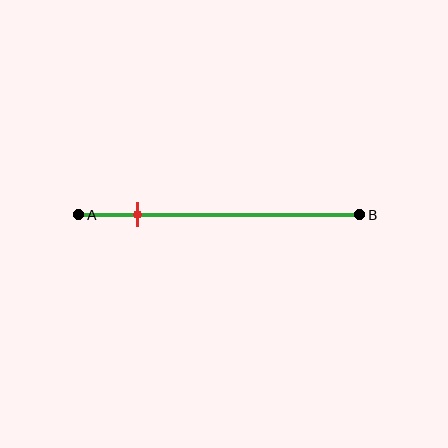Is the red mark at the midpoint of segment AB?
No, the mark is at about 20% from A, not at the 50% midpoint.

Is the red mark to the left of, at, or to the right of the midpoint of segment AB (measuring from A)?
The red mark is to the left of the midpoint of segment AB.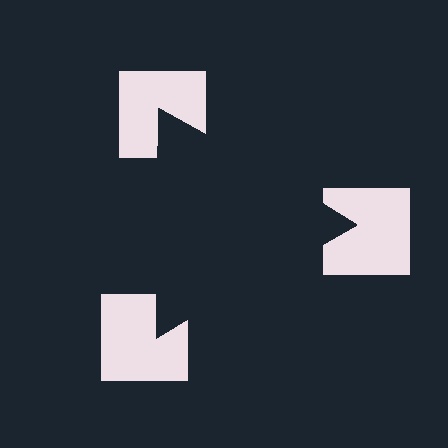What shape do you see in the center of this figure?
An illusory triangle — its edges are inferred from the aligned wedge cuts in the notched squares, not physically drawn.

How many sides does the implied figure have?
3 sides.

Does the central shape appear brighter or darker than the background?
It typically appears slightly darker than the background, even though no actual brightness change is drawn.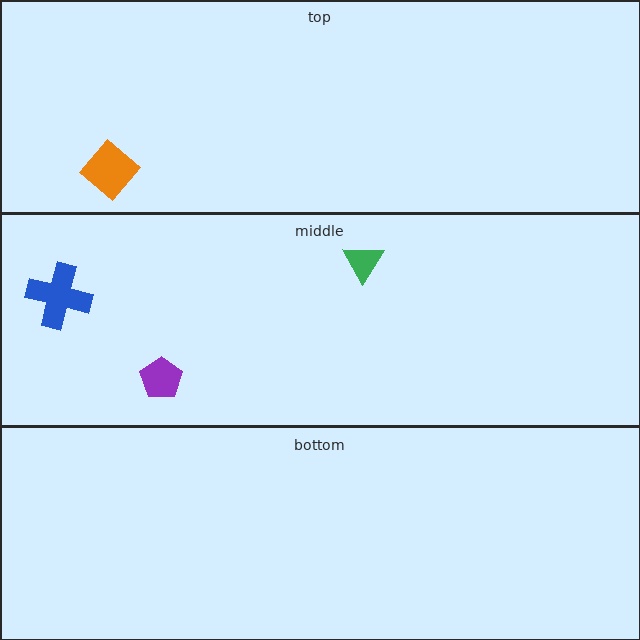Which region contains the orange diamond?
The top region.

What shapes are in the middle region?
The purple pentagon, the blue cross, the green triangle.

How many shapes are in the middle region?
3.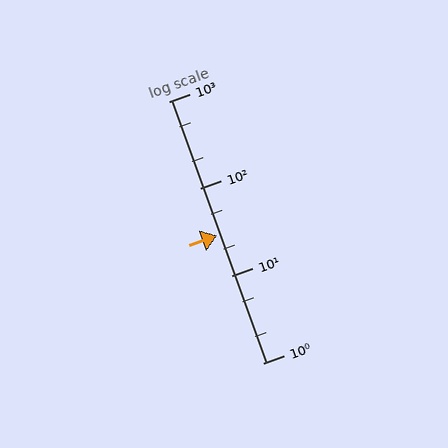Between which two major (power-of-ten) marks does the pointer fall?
The pointer is between 10 and 100.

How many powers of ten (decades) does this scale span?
The scale spans 3 decades, from 1 to 1000.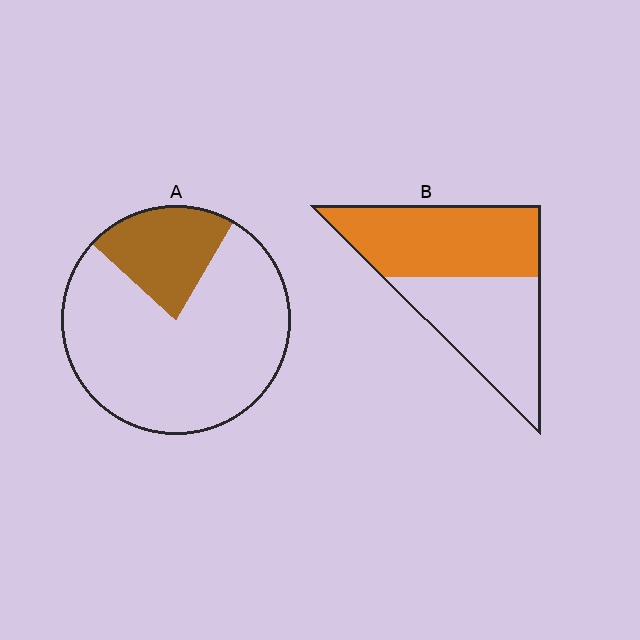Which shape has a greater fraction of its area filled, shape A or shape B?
Shape B.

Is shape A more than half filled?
No.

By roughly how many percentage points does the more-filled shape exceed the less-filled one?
By roughly 30 percentage points (B over A).